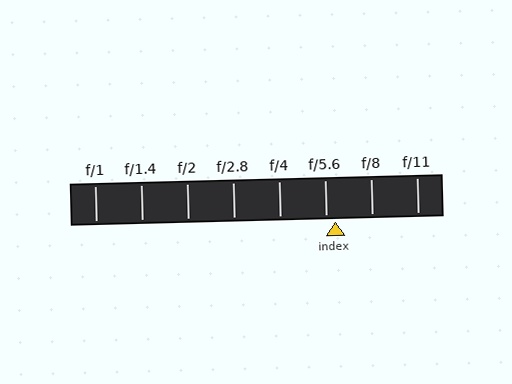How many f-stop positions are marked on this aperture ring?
There are 8 f-stop positions marked.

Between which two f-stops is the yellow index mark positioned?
The index mark is between f/5.6 and f/8.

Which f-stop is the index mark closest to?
The index mark is closest to f/5.6.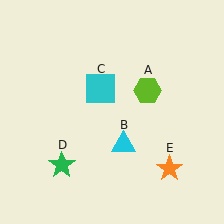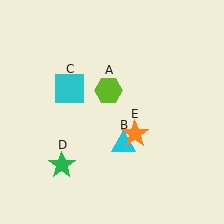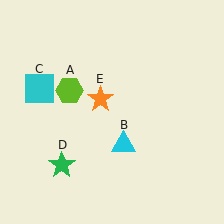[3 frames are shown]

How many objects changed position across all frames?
3 objects changed position: lime hexagon (object A), cyan square (object C), orange star (object E).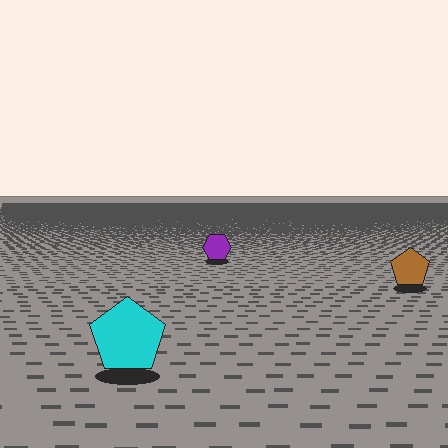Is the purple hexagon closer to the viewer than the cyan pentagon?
No. The cyan pentagon is closer — you can tell from the texture gradient: the ground texture is coarser near it.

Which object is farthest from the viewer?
The purple hexagon is farthest from the viewer. It appears smaller and the ground texture around it is denser.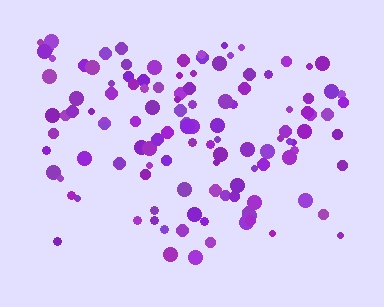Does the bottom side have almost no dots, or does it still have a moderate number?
Still a moderate number, just noticeably fewer than the top.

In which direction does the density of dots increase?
From bottom to top, with the top side densest.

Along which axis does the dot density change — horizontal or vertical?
Vertical.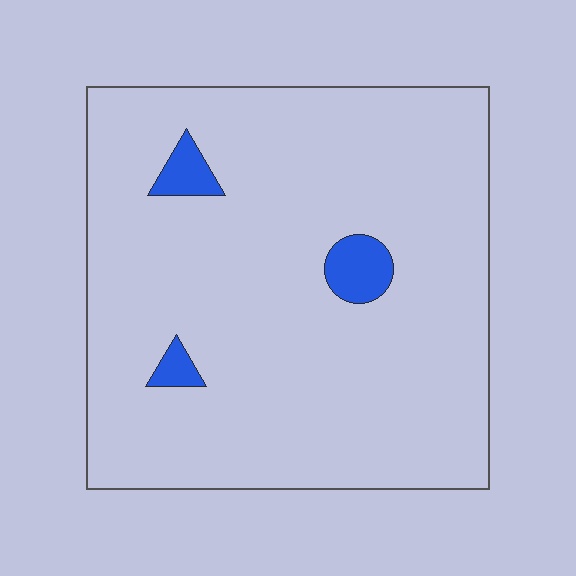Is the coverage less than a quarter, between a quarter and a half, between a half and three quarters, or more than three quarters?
Less than a quarter.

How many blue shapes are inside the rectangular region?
3.